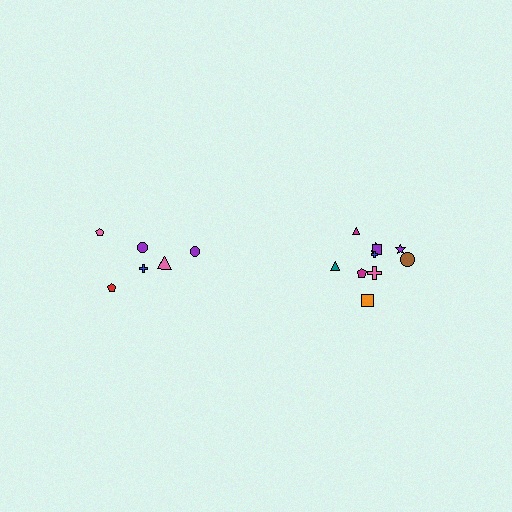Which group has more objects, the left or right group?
The right group.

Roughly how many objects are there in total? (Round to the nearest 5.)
Roughly 15 objects in total.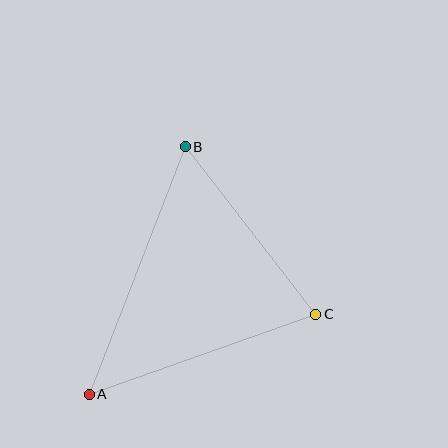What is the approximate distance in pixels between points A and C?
The distance between A and C is approximately 240 pixels.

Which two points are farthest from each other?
Points A and B are farthest from each other.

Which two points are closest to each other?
Points B and C are closest to each other.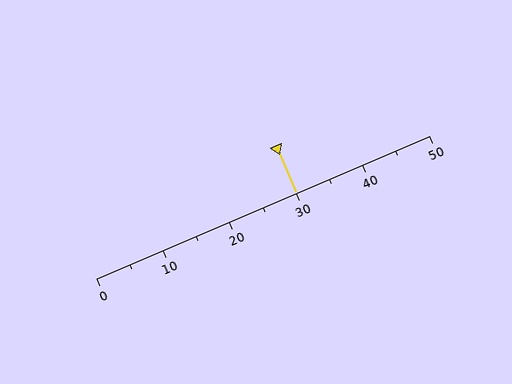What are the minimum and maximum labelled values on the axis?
The axis runs from 0 to 50.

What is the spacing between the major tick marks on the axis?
The major ticks are spaced 10 apart.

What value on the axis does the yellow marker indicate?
The marker indicates approximately 30.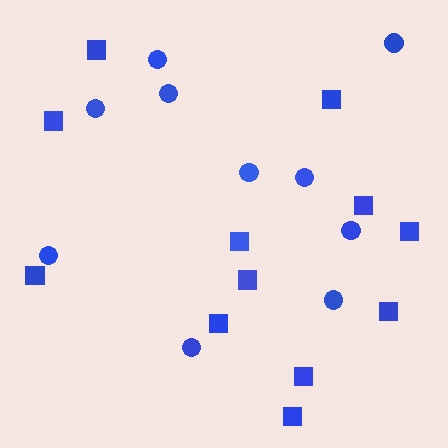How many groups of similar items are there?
There are 2 groups: one group of squares (12) and one group of circles (10).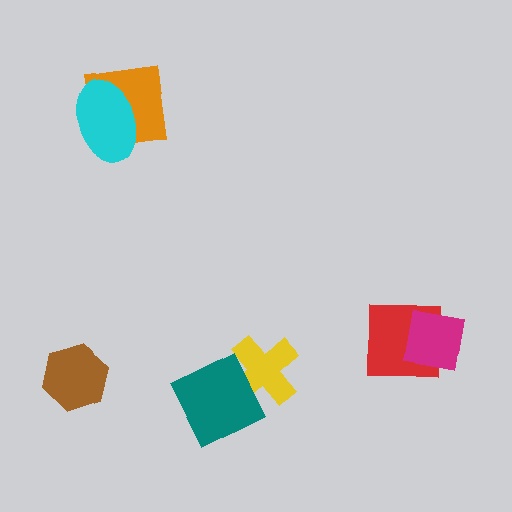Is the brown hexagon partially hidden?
No, no other shape covers it.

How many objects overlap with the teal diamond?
1 object overlaps with the teal diamond.